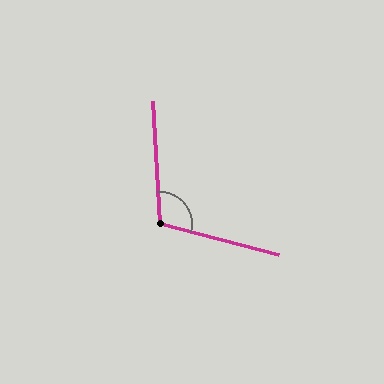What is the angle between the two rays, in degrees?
Approximately 108 degrees.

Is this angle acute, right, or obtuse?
It is obtuse.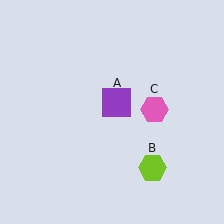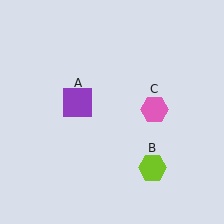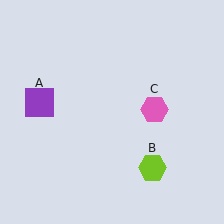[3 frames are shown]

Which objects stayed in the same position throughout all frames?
Lime hexagon (object B) and pink hexagon (object C) remained stationary.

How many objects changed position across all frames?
1 object changed position: purple square (object A).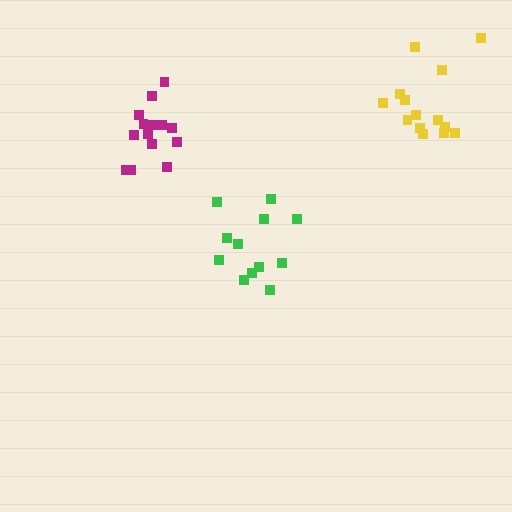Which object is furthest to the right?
The yellow cluster is rightmost.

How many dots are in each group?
Group 1: 12 dots, Group 2: 14 dots, Group 3: 14 dots (40 total).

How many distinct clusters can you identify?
There are 3 distinct clusters.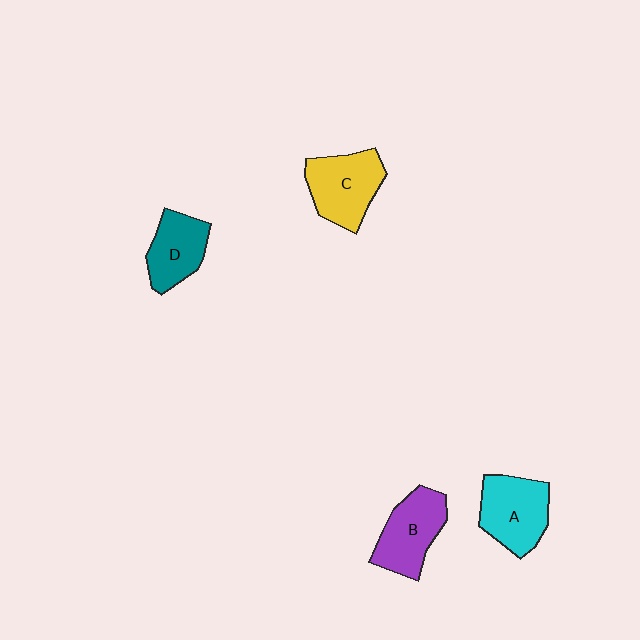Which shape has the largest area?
Shape C (yellow).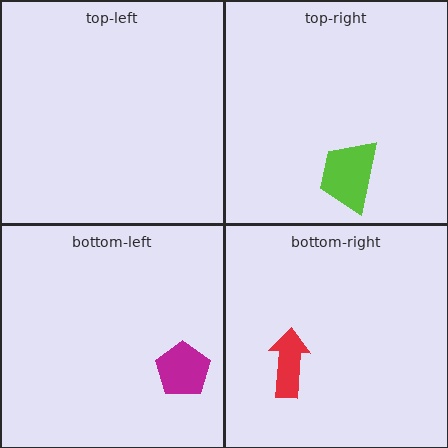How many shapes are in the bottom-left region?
1.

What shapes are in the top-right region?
The lime trapezoid.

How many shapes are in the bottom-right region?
1.